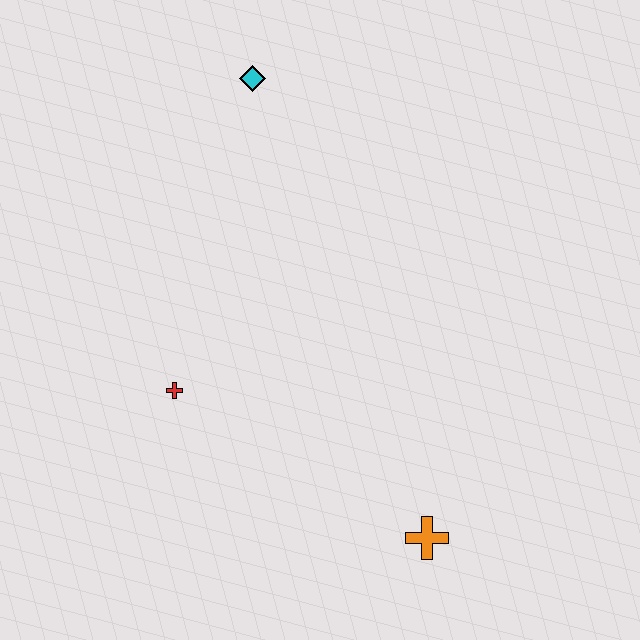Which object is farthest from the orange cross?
The cyan diamond is farthest from the orange cross.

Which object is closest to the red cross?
The orange cross is closest to the red cross.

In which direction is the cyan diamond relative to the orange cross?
The cyan diamond is above the orange cross.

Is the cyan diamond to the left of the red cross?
No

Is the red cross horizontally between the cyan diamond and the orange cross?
No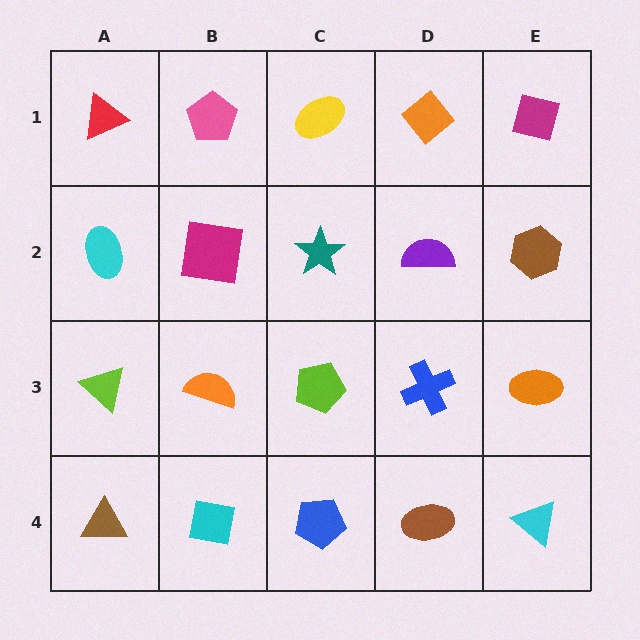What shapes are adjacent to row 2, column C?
A yellow ellipse (row 1, column C), a lime pentagon (row 3, column C), a magenta square (row 2, column B), a purple semicircle (row 2, column D).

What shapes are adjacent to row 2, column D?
An orange diamond (row 1, column D), a blue cross (row 3, column D), a teal star (row 2, column C), a brown hexagon (row 2, column E).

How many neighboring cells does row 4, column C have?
3.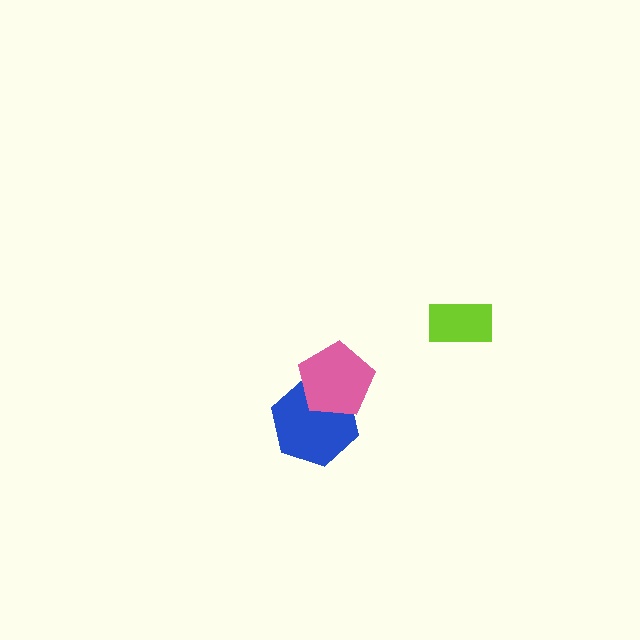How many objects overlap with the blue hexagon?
1 object overlaps with the blue hexagon.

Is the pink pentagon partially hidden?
No, no other shape covers it.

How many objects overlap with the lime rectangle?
0 objects overlap with the lime rectangle.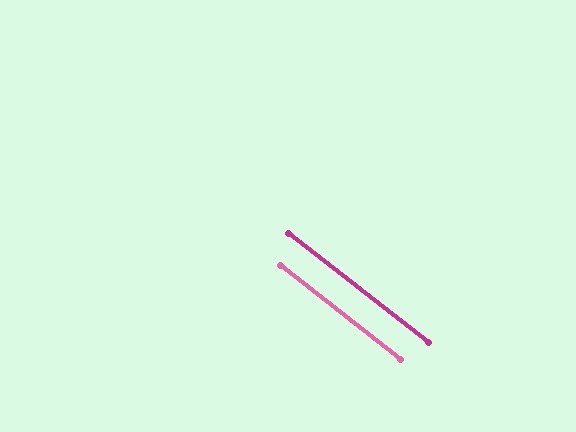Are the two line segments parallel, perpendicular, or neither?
Parallel — their directions differ by only 0.5°.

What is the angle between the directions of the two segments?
Approximately 0 degrees.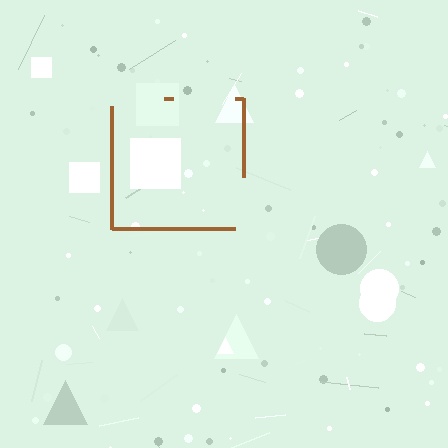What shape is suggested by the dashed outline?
The dashed outline suggests a square.